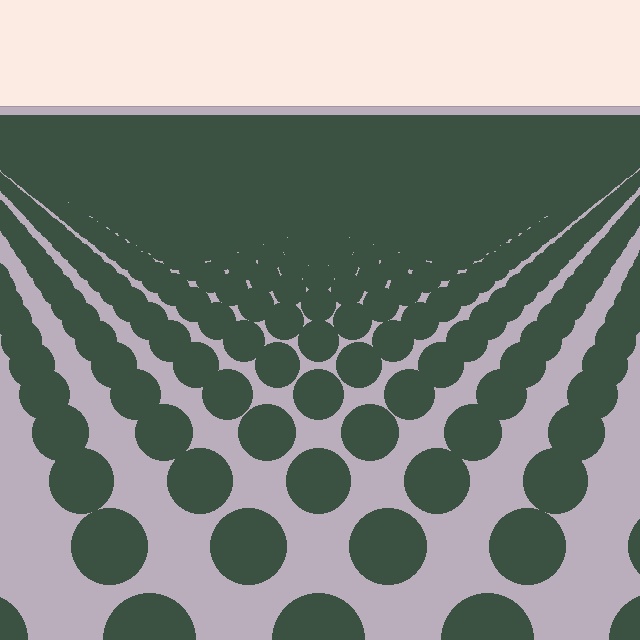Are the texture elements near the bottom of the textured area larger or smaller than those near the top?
Larger. Near the bottom, elements are closer to the viewer and appear at a bigger on-screen size.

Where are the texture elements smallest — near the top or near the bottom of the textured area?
Near the top.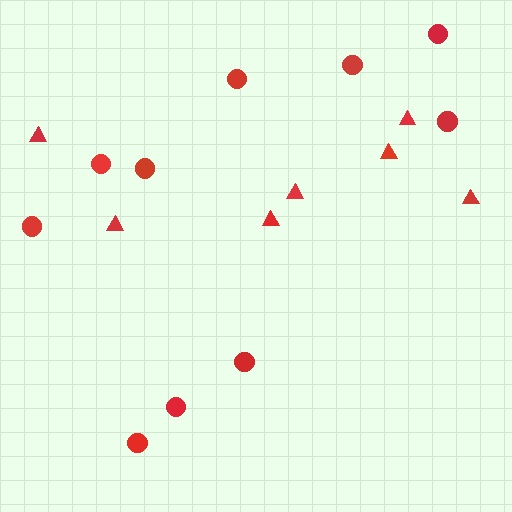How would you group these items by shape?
There are 2 groups: one group of circles (10) and one group of triangles (7).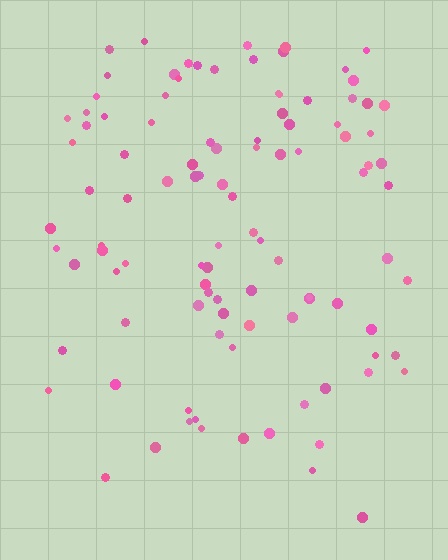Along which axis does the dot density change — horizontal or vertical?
Vertical.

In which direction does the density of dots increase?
From bottom to top, with the top side densest.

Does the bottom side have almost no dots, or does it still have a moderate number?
Still a moderate number, just noticeably fewer than the top.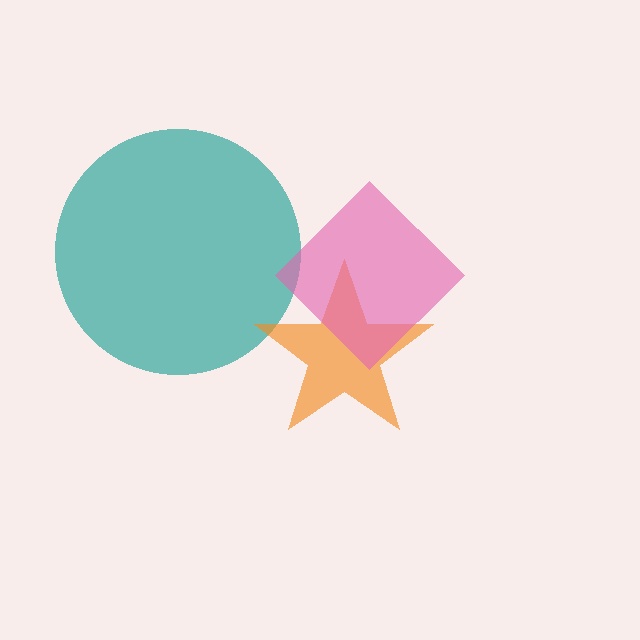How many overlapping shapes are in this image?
There are 3 overlapping shapes in the image.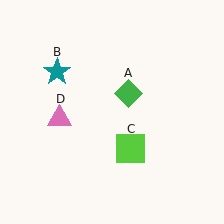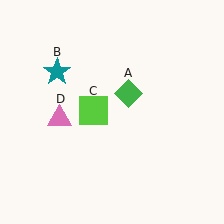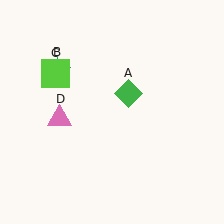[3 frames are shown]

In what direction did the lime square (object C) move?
The lime square (object C) moved up and to the left.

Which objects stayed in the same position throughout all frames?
Green diamond (object A) and teal star (object B) and pink triangle (object D) remained stationary.